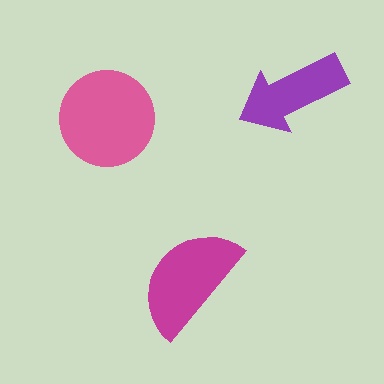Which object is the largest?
The pink circle.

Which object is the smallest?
The purple arrow.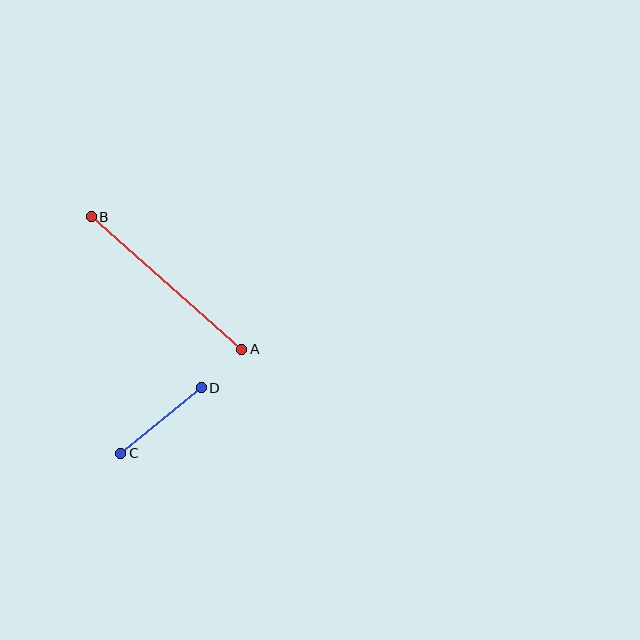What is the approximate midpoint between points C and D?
The midpoint is at approximately (161, 420) pixels.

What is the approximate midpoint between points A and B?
The midpoint is at approximately (167, 283) pixels.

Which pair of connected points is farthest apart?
Points A and B are farthest apart.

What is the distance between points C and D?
The distance is approximately 104 pixels.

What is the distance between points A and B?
The distance is approximately 200 pixels.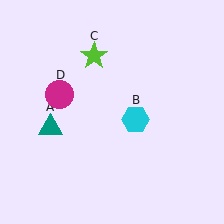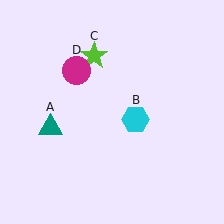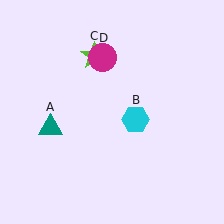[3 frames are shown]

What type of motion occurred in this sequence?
The magenta circle (object D) rotated clockwise around the center of the scene.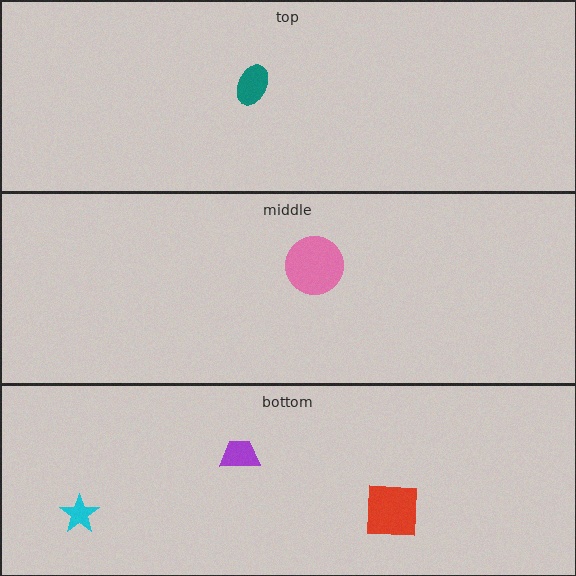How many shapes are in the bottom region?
3.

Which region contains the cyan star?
The bottom region.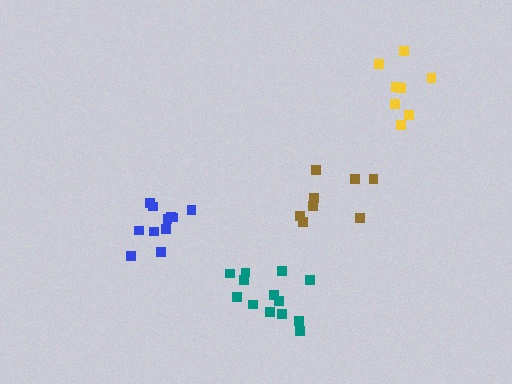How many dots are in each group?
Group 1: 8 dots, Group 2: 13 dots, Group 3: 8 dots, Group 4: 11 dots (40 total).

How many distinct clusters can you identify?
There are 4 distinct clusters.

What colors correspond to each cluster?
The clusters are colored: brown, teal, yellow, blue.